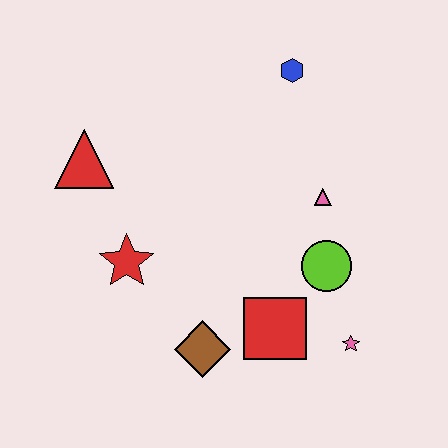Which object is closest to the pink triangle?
The lime circle is closest to the pink triangle.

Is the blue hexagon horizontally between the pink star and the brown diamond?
Yes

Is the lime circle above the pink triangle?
No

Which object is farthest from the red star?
The blue hexagon is farthest from the red star.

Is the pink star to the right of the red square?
Yes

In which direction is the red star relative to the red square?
The red star is to the left of the red square.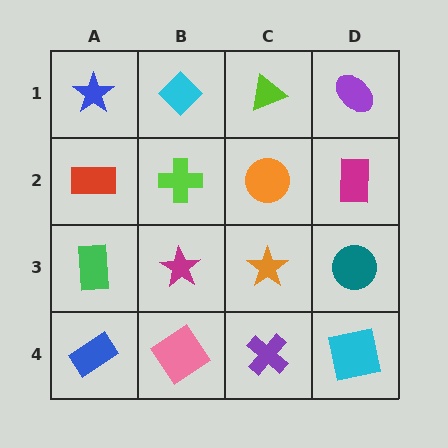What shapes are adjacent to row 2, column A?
A blue star (row 1, column A), a green rectangle (row 3, column A), a lime cross (row 2, column B).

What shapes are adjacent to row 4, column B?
A magenta star (row 3, column B), a blue rectangle (row 4, column A), a purple cross (row 4, column C).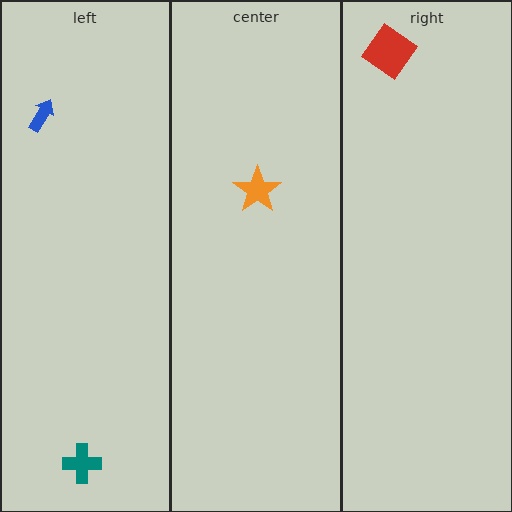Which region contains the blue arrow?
The left region.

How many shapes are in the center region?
1.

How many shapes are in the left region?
2.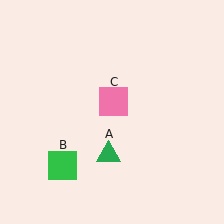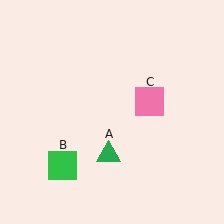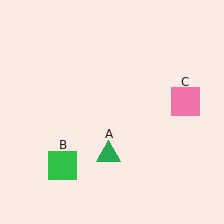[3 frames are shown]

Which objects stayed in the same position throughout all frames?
Green triangle (object A) and green square (object B) remained stationary.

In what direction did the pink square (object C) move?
The pink square (object C) moved right.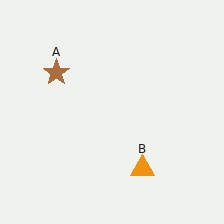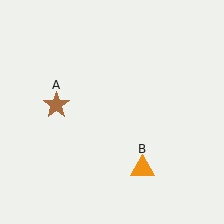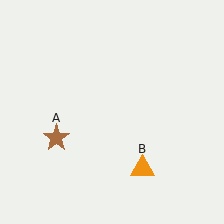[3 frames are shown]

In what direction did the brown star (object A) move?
The brown star (object A) moved down.